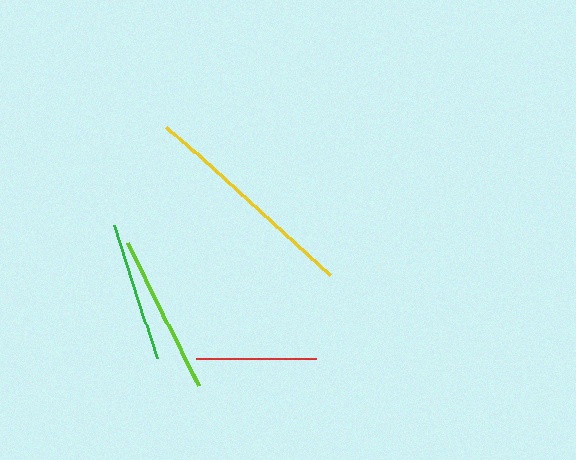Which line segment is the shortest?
The red line is the shortest at approximately 120 pixels.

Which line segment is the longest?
The yellow line is the longest at approximately 221 pixels.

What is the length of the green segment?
The green segment is approximately 140 pixels long.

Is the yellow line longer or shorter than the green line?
The yellow line is longer than the green line.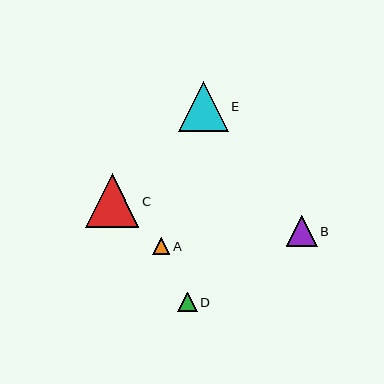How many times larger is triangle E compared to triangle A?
Triangle E is approximately 2.9 times the size of triangle A.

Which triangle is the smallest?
Triangle A is the smallest with a size of approximately 17 pixels.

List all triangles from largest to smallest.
From largest to smallest: C, E, B, D, A.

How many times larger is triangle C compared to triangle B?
Triangle C is approximately 1.7 times the size of triangle B.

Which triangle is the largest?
Triangle C is the largest with a size of approximately 53 pixels.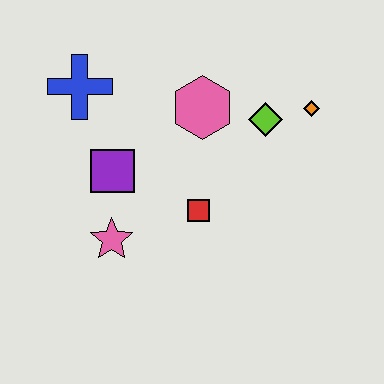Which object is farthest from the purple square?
The orange diamond is farthest from the purple square.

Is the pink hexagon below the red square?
No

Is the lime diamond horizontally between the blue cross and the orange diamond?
Yes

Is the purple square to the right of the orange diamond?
No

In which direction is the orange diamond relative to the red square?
The orange diamond is to the right of the red square.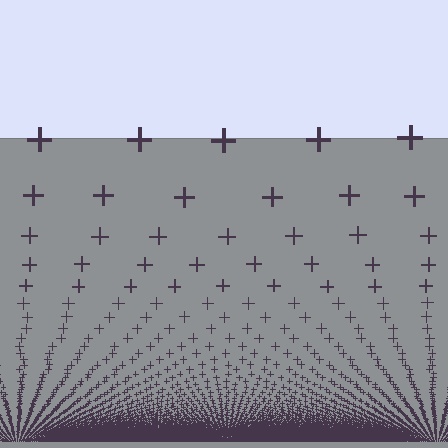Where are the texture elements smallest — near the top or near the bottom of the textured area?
Near the bottom.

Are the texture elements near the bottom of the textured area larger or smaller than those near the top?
Smaller. The gradient is inverted — elements near the bottom are smaller and denser.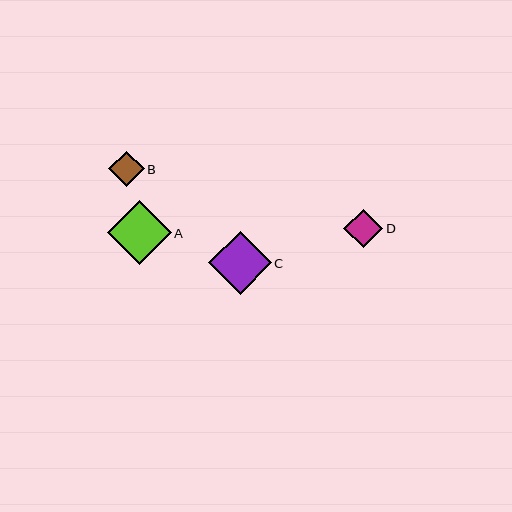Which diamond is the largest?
Diamond A is the largest with a size of approximately 64 pixels.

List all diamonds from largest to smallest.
From largest to smallest: A, C, D, B.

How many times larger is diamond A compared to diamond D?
Diamond A is approximately 1.7 times the size of diamond D.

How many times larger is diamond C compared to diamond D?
Diamond C is approximately 1.6 times the size of diamond D.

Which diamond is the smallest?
Diamond B is the smallest with a size of approximately 36 pixels.